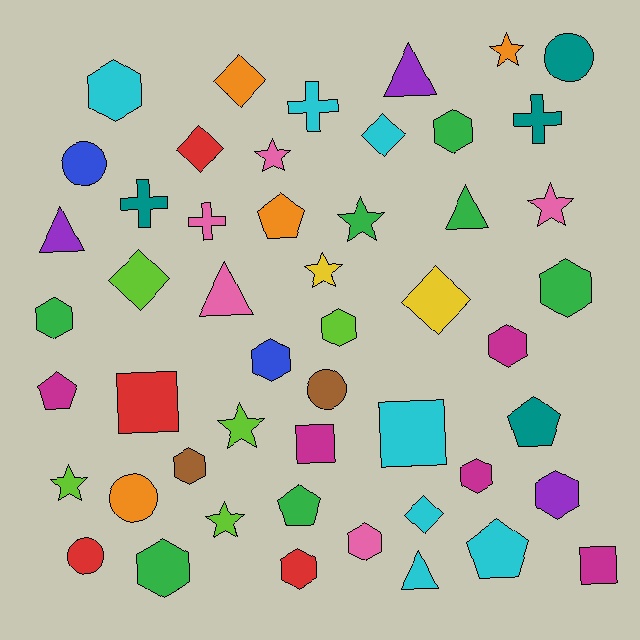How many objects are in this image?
There are 50 objects.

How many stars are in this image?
There are 8 stars.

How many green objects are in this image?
There are 7 green objects.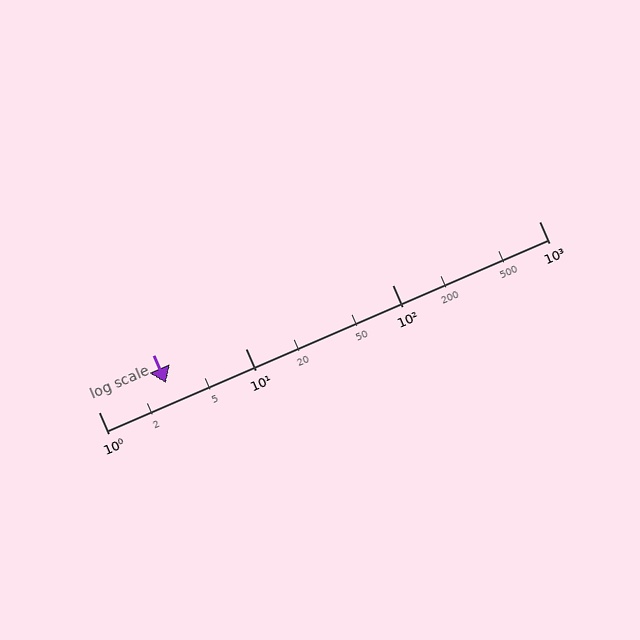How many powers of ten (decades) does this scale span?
The scale spans 3 decades, from 1 to 1000.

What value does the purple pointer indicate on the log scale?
The pointer indicates approximately 2.9.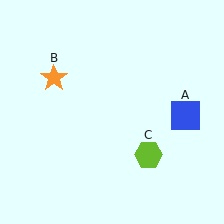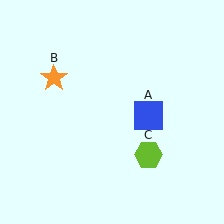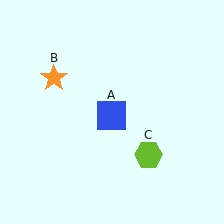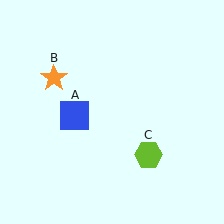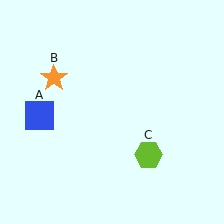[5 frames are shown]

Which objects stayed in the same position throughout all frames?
Orange star (object B) and lime hexagon (object C) remained stationary.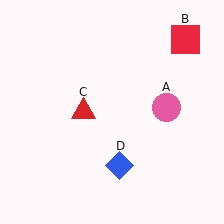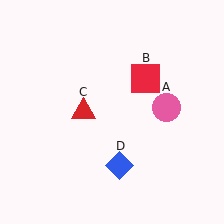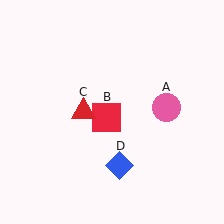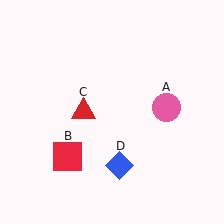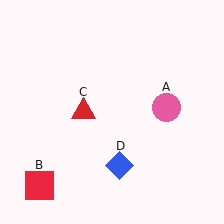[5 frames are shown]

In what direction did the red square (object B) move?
The red square (object B) moved down and to the left.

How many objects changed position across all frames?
1 object changed position: red square (object B).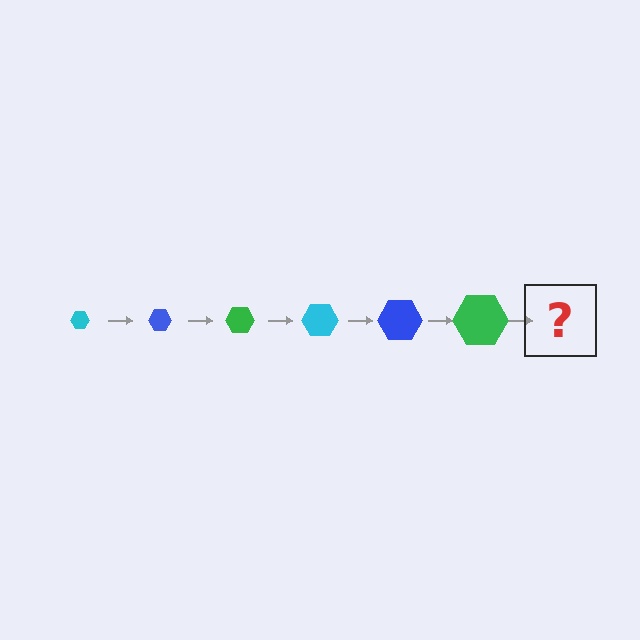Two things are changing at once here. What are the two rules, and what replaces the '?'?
The two rules are that the hexagon grows larger each step and the color cycles through cyan, blue, and green. The '?' should be a cyan hexagon, larger than the previous one.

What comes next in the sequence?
The next element should be a cyan hexagon, larger than the previous one.